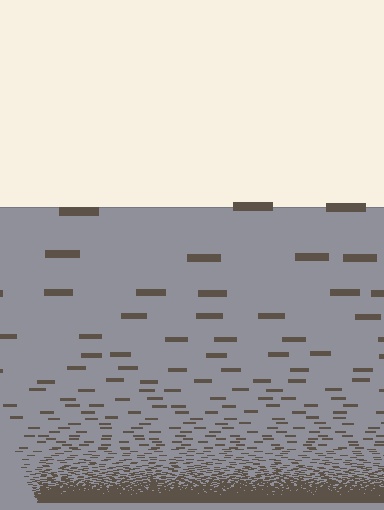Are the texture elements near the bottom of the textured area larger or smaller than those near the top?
Smaller. The gradient is inverted — elements near the bottom are smaller and denser.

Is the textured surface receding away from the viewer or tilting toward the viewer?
The surface appears to tilt toward the viewer. Texture elements get larger and sparser toward the top.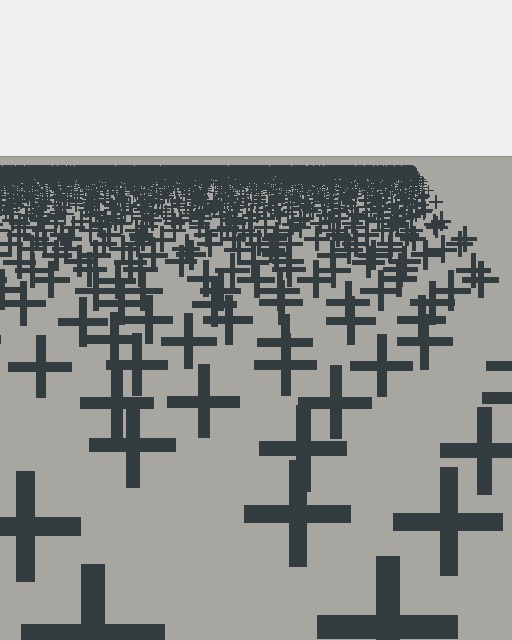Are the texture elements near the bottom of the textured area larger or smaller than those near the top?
Larger. Near the bottom, elements are closer to the viewer and appear at a bigger on-screen size.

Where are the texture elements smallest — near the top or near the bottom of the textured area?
Near the top.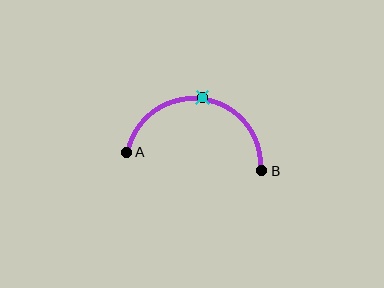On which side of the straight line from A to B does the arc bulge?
The arc bulges above the straight line connecting A and B.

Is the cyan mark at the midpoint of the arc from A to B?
Yes. The cyan mark lies on the arc at equal arc-length from both A and B — it is the arc midpoint.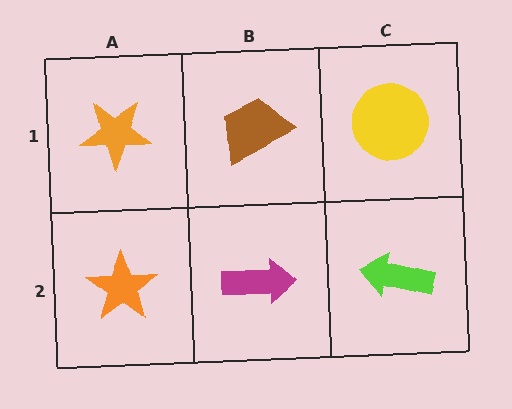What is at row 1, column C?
A yellow circle.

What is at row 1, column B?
A brown trapezoid.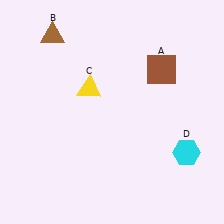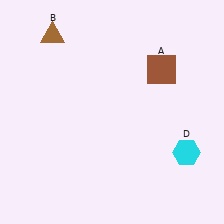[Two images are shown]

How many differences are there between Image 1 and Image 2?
There is 1 difference between the two images.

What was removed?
The yellow triangle (C) was removed in Image 2.